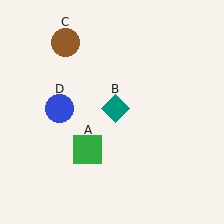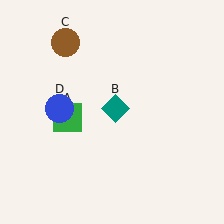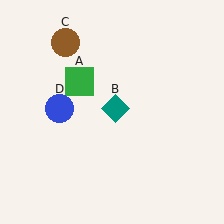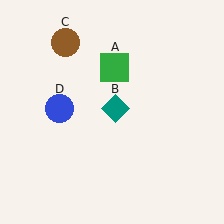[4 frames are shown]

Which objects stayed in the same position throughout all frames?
Teal diamond (object B) and brown circle (object C) and blue circle (object D) remained stationary.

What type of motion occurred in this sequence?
The green square (object A) rotated clockwise around the center of the scene.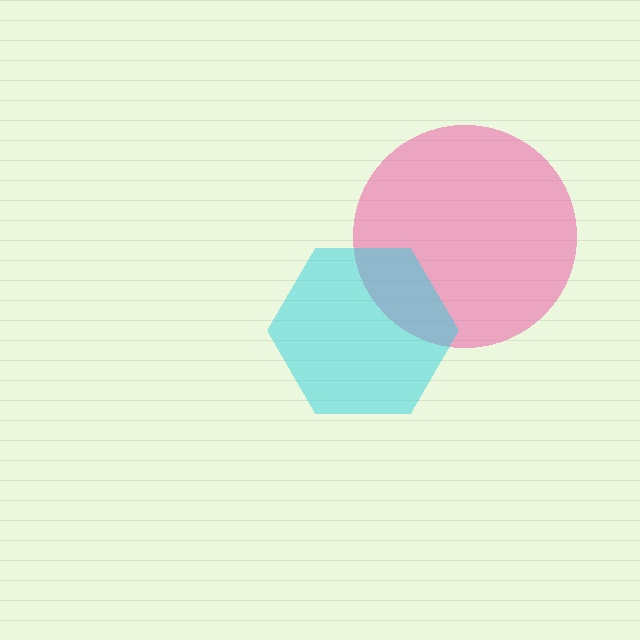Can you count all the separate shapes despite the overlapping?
Yes, there are 2 separate shapes.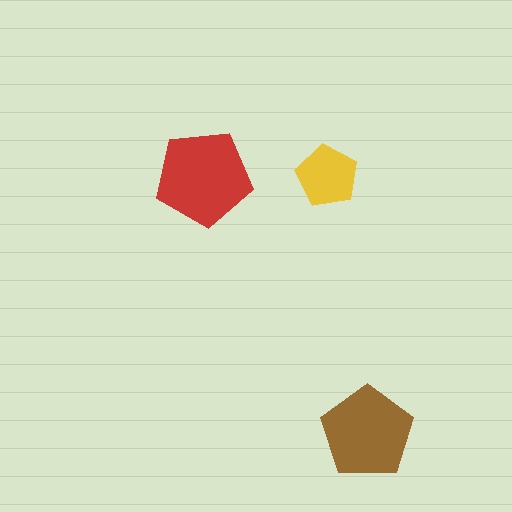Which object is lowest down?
The brown pentagon is bottommost.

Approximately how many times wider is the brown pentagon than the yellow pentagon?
About 1.5 times wider.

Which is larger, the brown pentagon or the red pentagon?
The red one.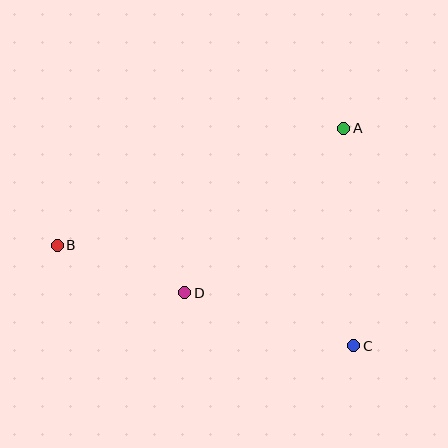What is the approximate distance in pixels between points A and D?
The distance between A and D is approximately 229 pixels.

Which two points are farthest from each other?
Points B and C are farthest from each other.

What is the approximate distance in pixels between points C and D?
The distance between C and D is approximately 177 pixels.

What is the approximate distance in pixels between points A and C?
The distance between A and C is approximately 218 pixels.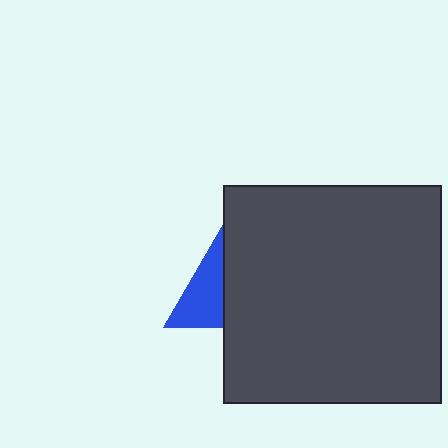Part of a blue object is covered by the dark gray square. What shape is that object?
It is a triangle.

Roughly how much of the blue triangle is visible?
A small part of it is visible (roughly 43%).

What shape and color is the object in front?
The object in front is a dark gray square.